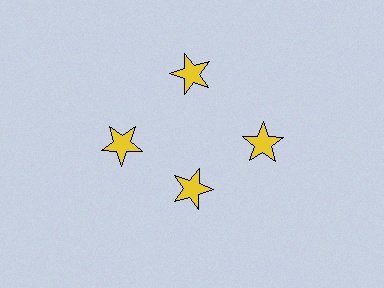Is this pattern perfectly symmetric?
No. The 4 yellow stars are arranged in a ring, but one element near the 6 o'clock position is pulled inward toward the center, breaking the 4-fold rotational symmetry.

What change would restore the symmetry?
The symmetry would be restored by moving it outward, back onto the ring so that all 4 stars sit at equal angles and equal distance from the center.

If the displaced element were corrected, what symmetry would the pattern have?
It would have 4-fold rotational symmetry — the pattern would map onto itself every 90 degrees.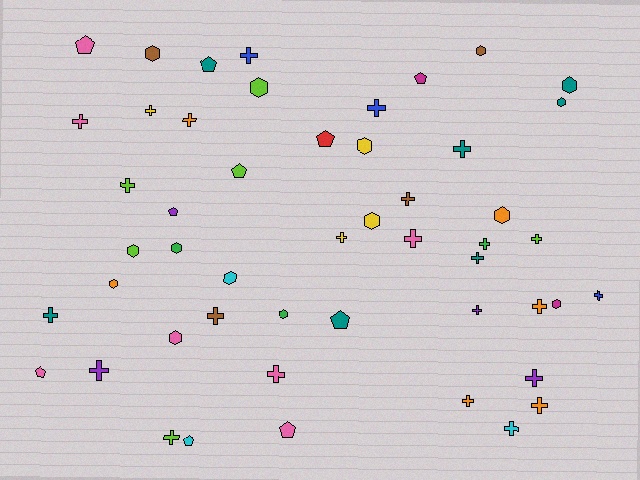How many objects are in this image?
There are 50 objects.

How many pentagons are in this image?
There are 10 pentagons.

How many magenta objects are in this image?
There are 2 magenta objects.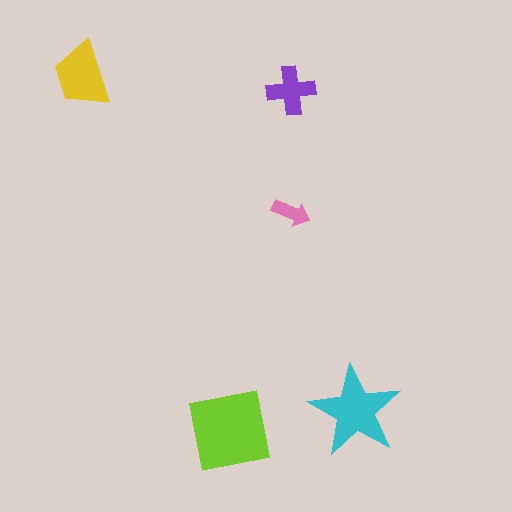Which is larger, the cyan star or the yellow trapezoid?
The cyan star.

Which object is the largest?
The lime square.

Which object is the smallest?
The pink arrow.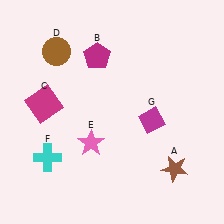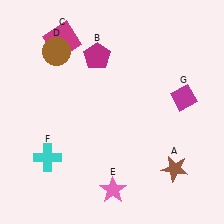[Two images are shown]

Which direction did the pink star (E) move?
The pink star (E) moved down.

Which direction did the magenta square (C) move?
The magenta square (C) moved up.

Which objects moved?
The objects that moved are: the magenta square (C), the pink star (E), the magenta diamond (G).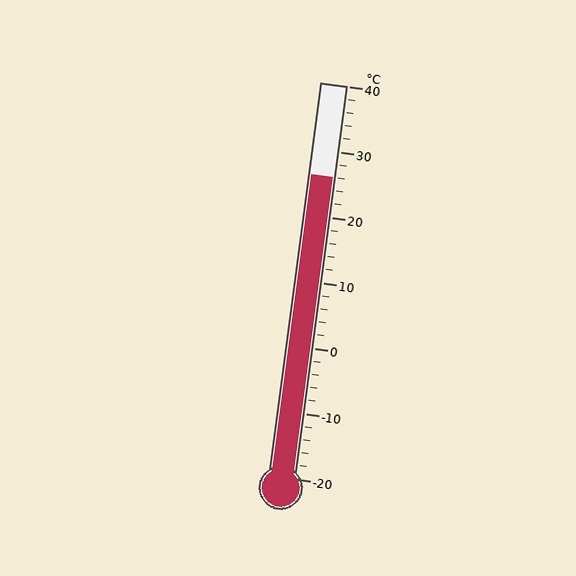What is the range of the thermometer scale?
The thermometer scale ranges from -20°C to 40°C.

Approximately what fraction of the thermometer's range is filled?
The thermometer is filled to approximately 75% of its range.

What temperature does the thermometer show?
The thermometer shows approximately 26°C.